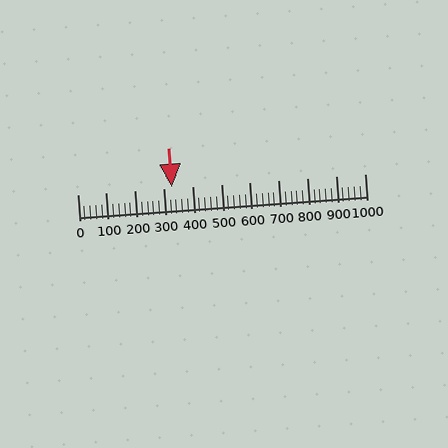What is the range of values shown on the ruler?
The ruler shows values from 0 to 1000.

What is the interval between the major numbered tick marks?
The major tick marks are spaced 100 units apart.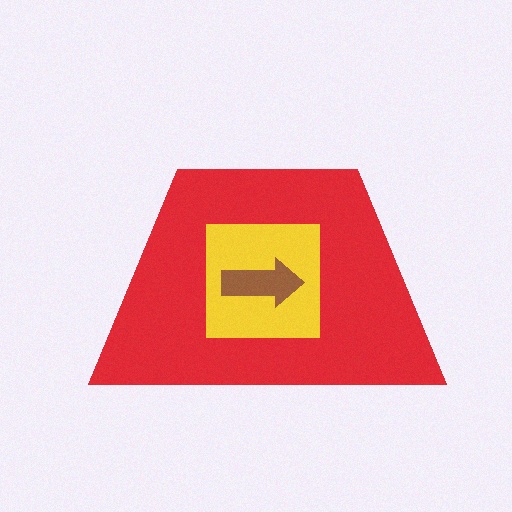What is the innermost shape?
The brown arrow.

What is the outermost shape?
The red trapezoid.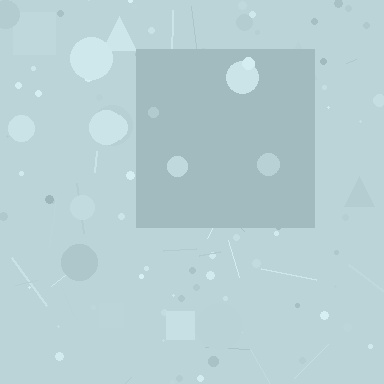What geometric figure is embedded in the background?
A square is embedded in the background.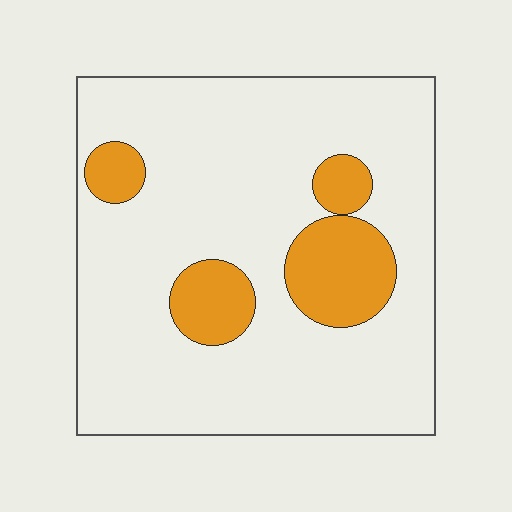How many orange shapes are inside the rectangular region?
4.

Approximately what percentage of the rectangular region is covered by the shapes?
Approximately 15%.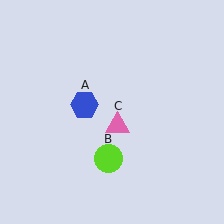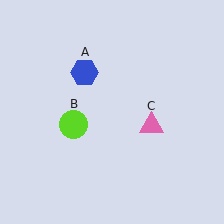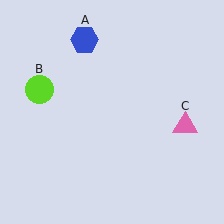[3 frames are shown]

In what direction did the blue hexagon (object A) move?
The blue hexagon (object A) moved up.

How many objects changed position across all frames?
3 objects changed position: blue hexagon (object A), lime circle (object B), pink triangle (object C).